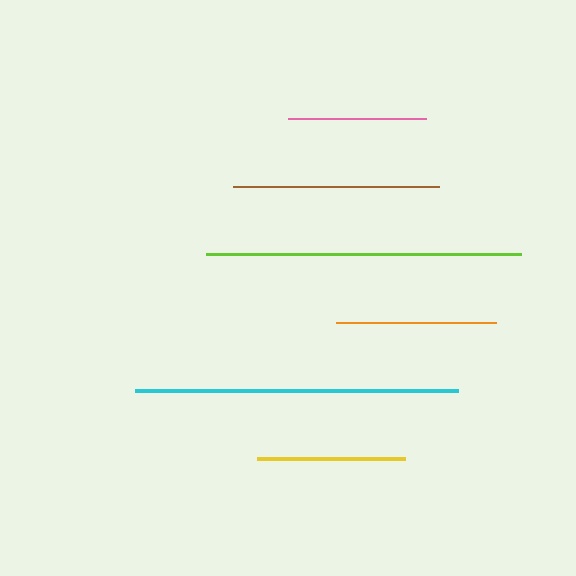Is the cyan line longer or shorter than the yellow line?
The cyan line is longer than the yellow line.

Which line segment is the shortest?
The pink line is the shortest at approximately 138 pixels.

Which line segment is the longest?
The cyan line is the longest at approximately 323 pixels.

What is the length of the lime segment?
The lime segment is approximately 315 pixels long.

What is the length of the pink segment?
The pink segment is approximately 138 pixels long.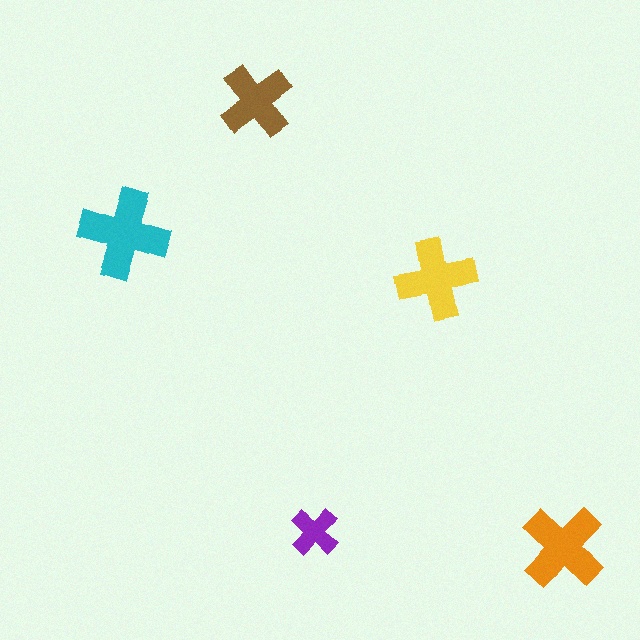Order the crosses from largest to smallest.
the cyan one, the orange one, the yellow one, the brown one, the purple one.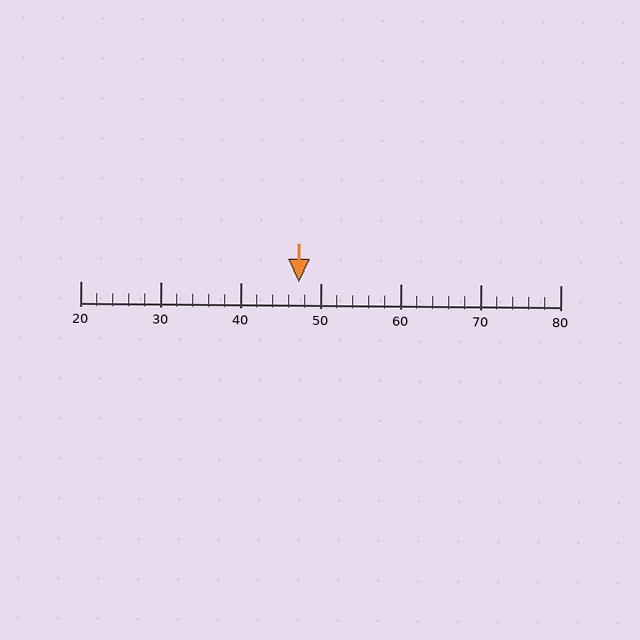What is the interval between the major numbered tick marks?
The major tick marks are spaced 10 units apart.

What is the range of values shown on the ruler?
The ruler shows values from 20 to 80.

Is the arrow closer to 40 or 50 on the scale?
The arrow is closer to 50.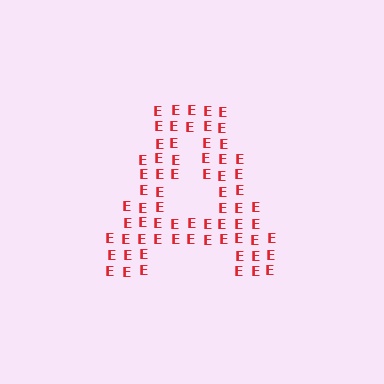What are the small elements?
The small elements are letter E's.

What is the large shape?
The large shape is the letter A.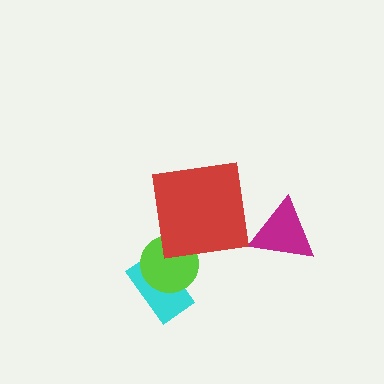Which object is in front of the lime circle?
The red square is in front of the lime circle.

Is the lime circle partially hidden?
Yes, it is partially covered by another shape.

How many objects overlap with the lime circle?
2 objects overlap with the lime circle.